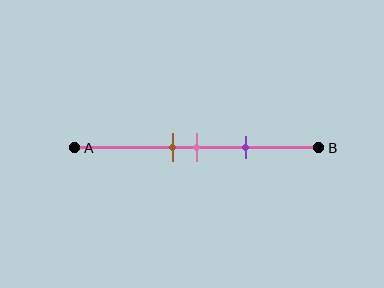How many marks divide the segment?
There are 3 marks dividing the segment.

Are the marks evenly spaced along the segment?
Yes, the marks are approximately evenly spaced.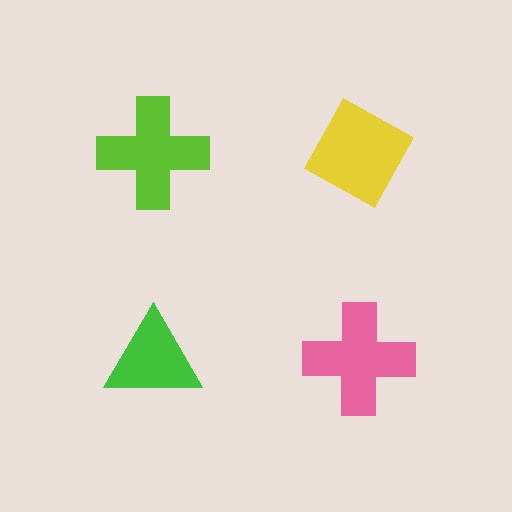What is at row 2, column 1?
A green triangle.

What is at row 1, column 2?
A yellow diamond.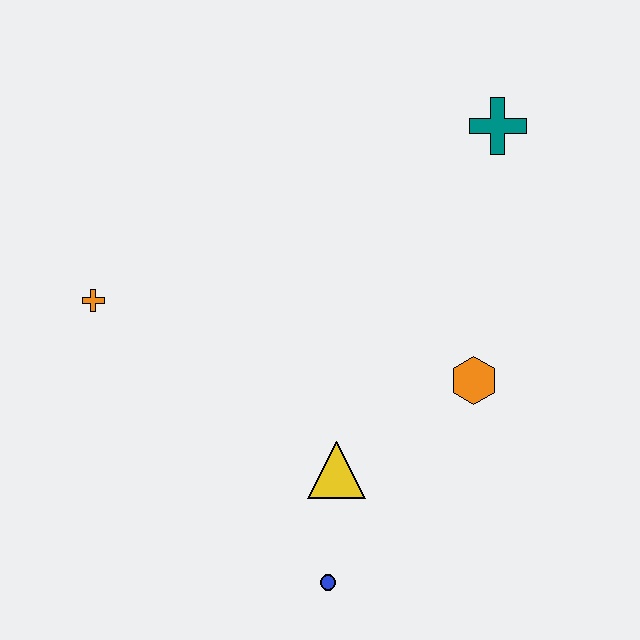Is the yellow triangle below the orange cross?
Yes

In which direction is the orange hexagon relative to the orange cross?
The orange hexagon is to the right of the orange cross.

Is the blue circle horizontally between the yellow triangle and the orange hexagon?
No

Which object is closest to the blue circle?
The yellow triangle is closest to the blue circle.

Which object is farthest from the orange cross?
The teal cross is farthest from the orange cross.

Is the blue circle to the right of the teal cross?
No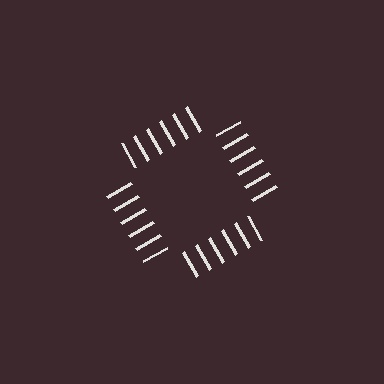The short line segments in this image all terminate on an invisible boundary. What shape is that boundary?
An illusory square — the line segments terminate on its edges but no continuous stroke is drawn.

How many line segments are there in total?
24 — 6 along each of the 4 edges.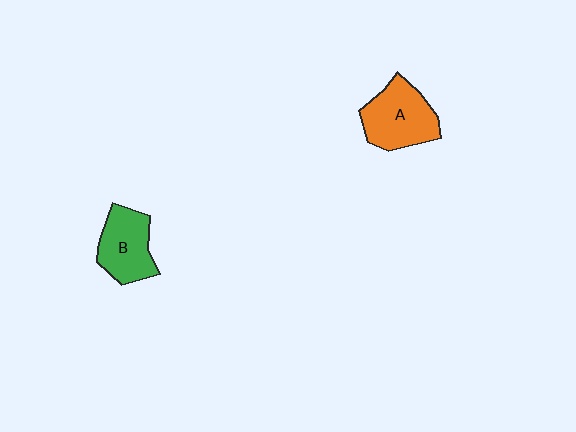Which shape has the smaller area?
Shape B (green).